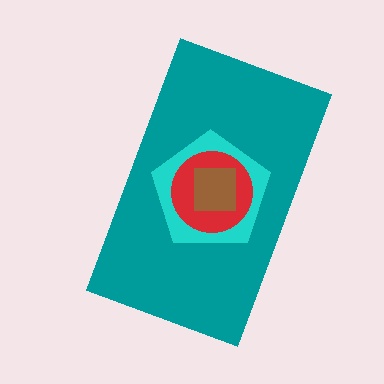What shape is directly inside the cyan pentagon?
The red circle.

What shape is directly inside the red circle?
The brown square.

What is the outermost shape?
The teal rectangle.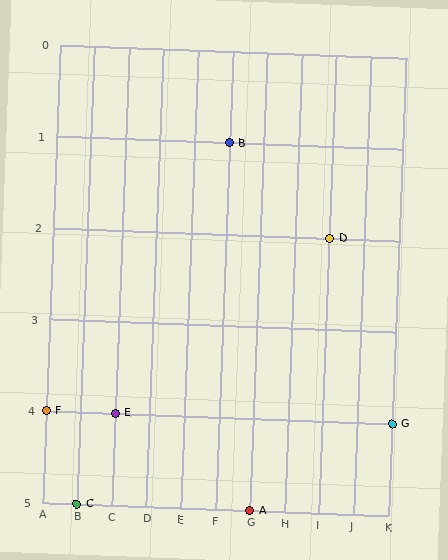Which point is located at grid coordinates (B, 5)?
Point C is at (B, 5).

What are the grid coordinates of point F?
Point F is at grid coordinates (A, 4).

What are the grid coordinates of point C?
Point C is at grid coordinates (B, 5).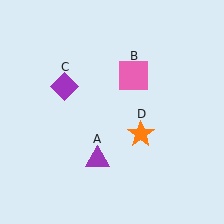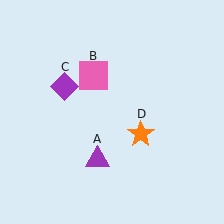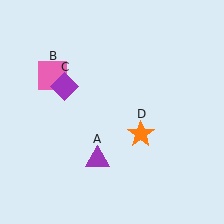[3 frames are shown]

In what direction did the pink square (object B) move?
The pink square (object B) moved left.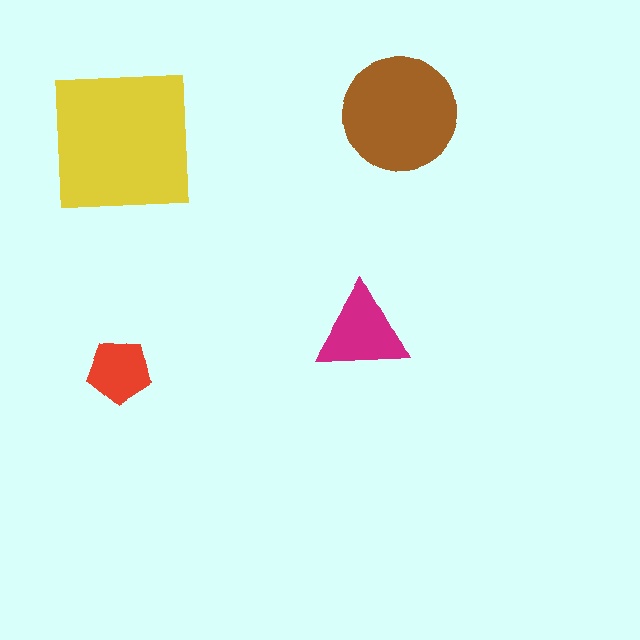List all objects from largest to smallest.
The yellow square, the brown circle, the magenta triangle, the red pentagon.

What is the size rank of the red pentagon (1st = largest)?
4th.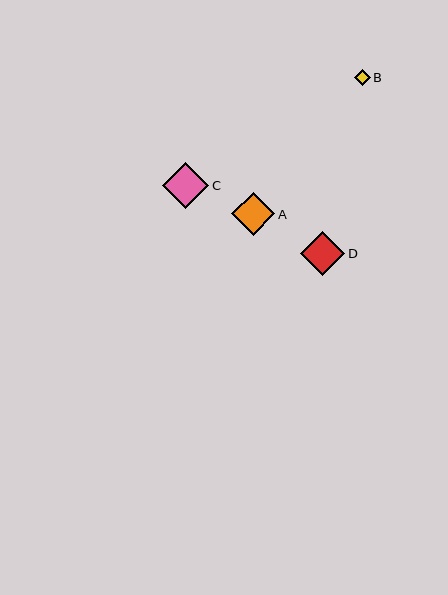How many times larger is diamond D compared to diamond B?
Diamond D is approximately 2.7 times the size of diamond B.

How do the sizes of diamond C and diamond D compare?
Diamond C and diamond D are approximately the same size.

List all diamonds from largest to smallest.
From largest to smallest: C, D, A, B.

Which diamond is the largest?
Diamond C is the largest with a size of approximately 47 pixels.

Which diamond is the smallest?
Diamond B is the smallest with a size of approximately 16 pixels.